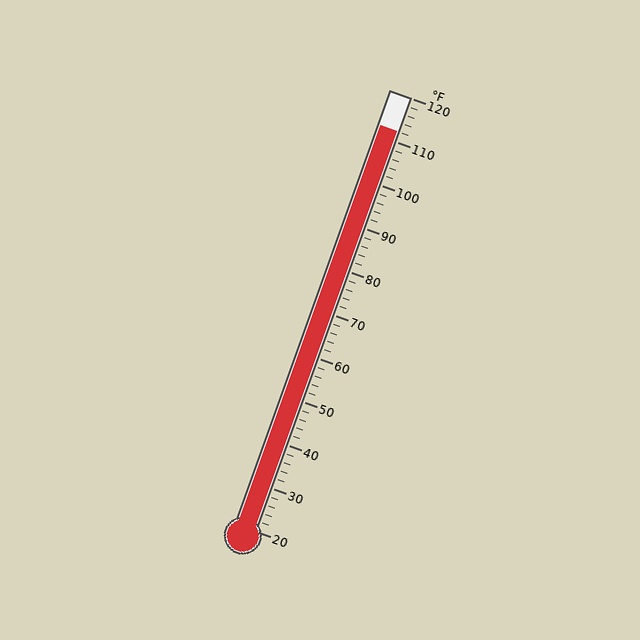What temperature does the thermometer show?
The thermometer shows approximately 112°F.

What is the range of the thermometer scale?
The thermometer scale ranges from 20°F to 120°F.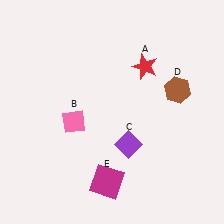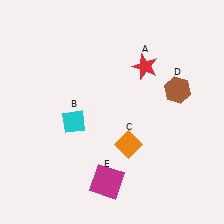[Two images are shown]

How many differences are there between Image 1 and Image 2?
There are 2 differences between the two images.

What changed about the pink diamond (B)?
In Image 1, B is pink. In Image 2, it changed to cyan.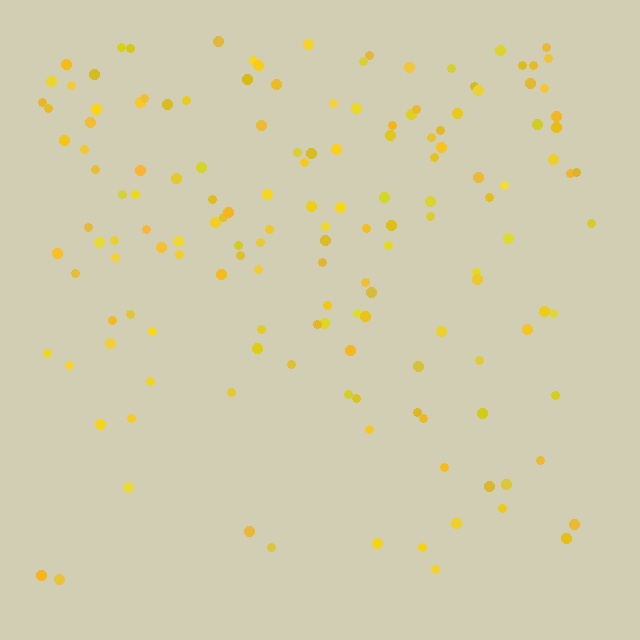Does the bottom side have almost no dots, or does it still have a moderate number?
Still a moderate number, just noticeably fewer than the top.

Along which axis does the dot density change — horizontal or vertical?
Vertical.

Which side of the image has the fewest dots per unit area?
The bottom.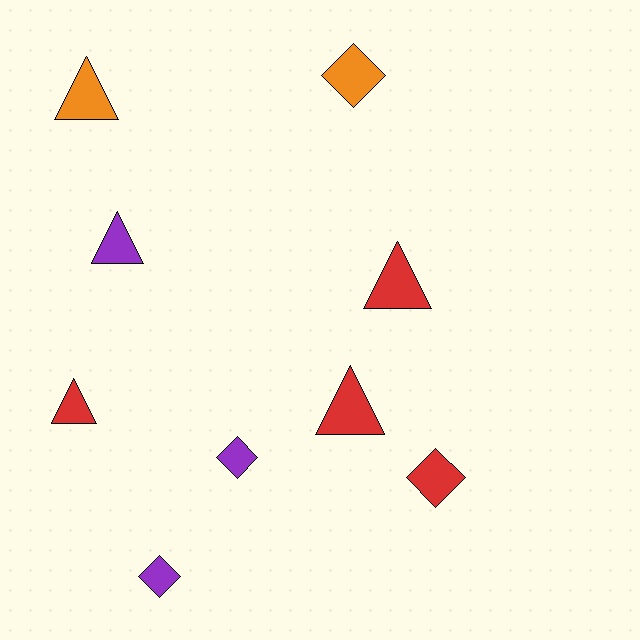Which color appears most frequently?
Red, with 4 objects.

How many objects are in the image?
There are 9 objects.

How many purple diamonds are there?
There are 2 purple diamonds.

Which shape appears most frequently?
Triangle, with 5 objects.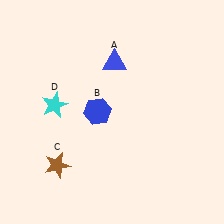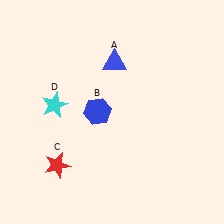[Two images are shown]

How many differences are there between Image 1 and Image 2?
There is 1 difference between the two images.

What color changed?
The star (C) changed from brown in Image 1 to red in Image 2.